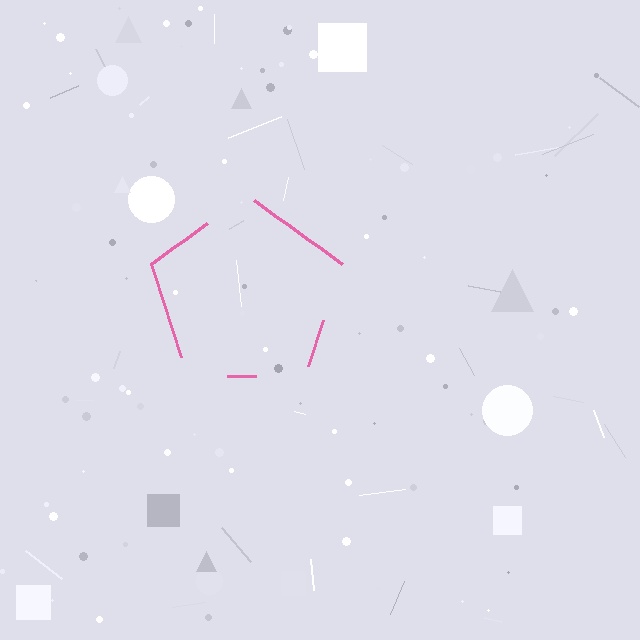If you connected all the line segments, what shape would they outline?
They would outline a pentagon.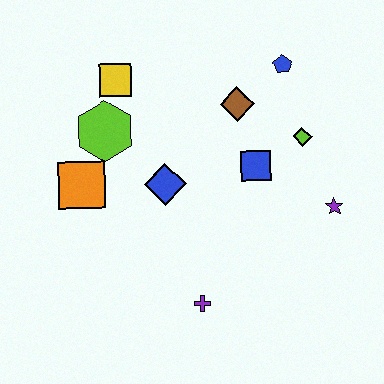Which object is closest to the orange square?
The lime hexagon is closest to the orange square.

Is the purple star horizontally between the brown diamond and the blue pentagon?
No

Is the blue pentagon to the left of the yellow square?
No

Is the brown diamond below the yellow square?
Yes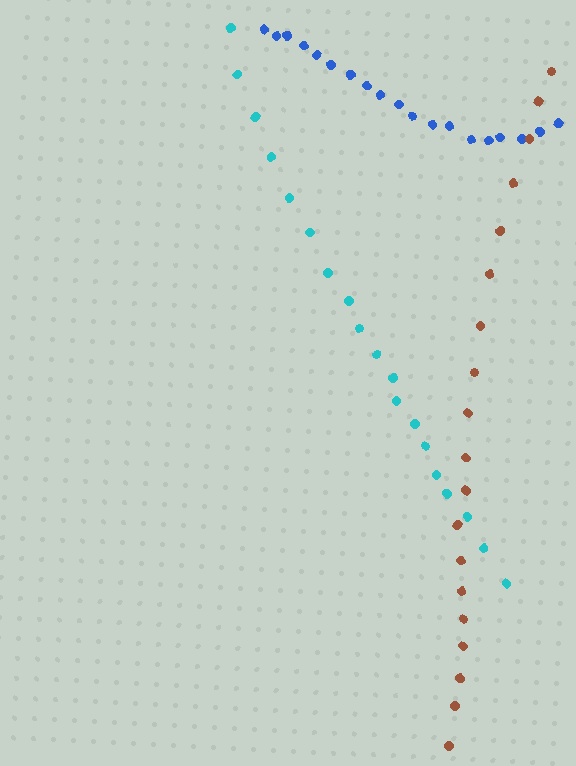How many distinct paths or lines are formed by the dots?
There are 3 distinct paths.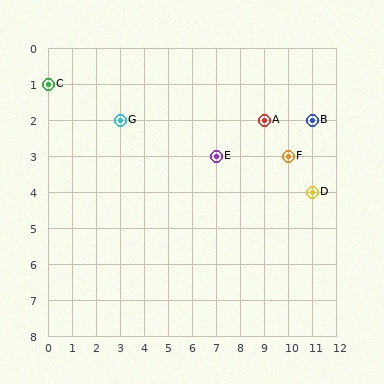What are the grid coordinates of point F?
Point F is at grid coordinates (10, 3).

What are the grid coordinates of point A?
Point A is at grid coordinates (9, 2).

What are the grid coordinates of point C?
Point C is at grid coordinates (0, 1).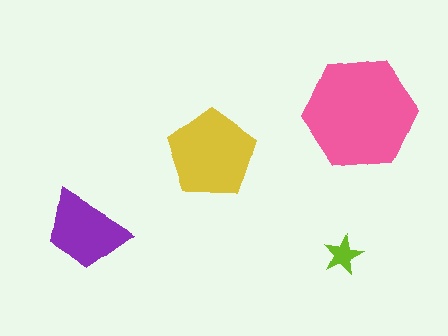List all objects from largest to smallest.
The pink hexagon, the yellow pentagon, the purple trapezoid, the lime star.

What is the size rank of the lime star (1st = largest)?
4th.